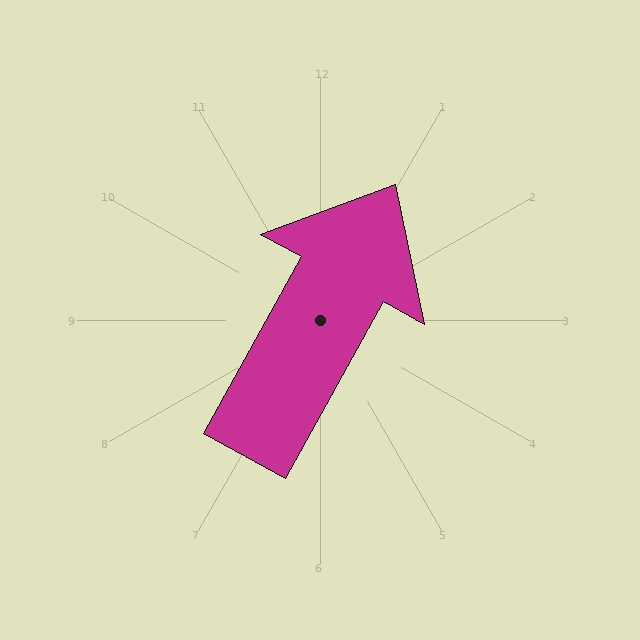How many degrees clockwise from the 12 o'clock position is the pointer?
Approximately 29 degrees.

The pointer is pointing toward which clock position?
Roughly 1 o'clock.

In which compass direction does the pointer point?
Northeast.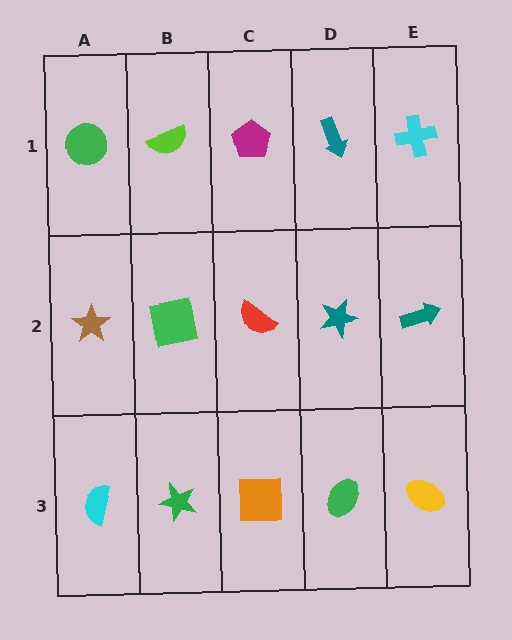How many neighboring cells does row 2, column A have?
3.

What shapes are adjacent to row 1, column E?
A teal arrow (row 2, column E), a teal arrow (row 1, column D).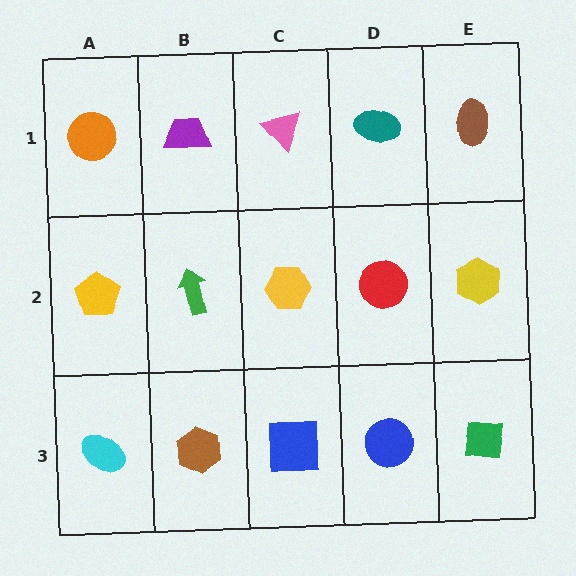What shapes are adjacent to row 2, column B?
A purple trapezoid (row 1, column B), a brown hexagon (row 3, column B), a yellow pentagon (row 2, column A), a yellow hexagon (row 2, column C).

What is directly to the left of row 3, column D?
A blue square.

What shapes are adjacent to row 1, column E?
A yellow hexagon (row 2, column E), a teal ellipse (row 1, column D).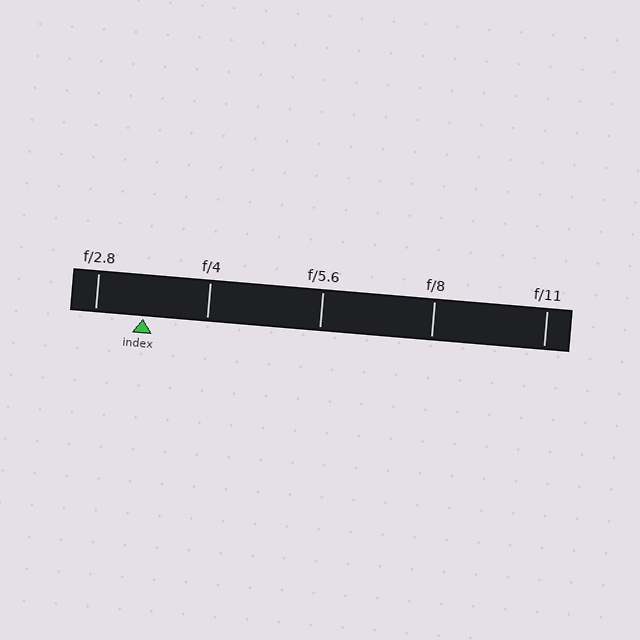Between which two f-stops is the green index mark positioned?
The index mark is between f/2.8 and f/4.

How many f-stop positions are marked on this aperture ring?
There are 5 f-stop positions marked.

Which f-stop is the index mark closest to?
The index mark is closest to f/2.8.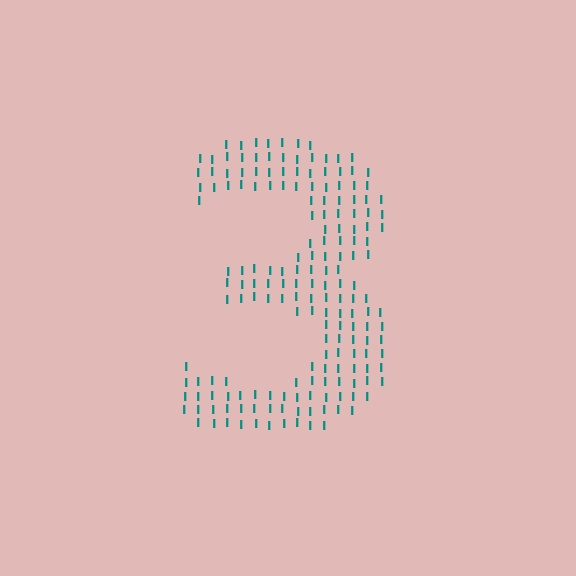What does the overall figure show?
The overall figure shows the digit 3.